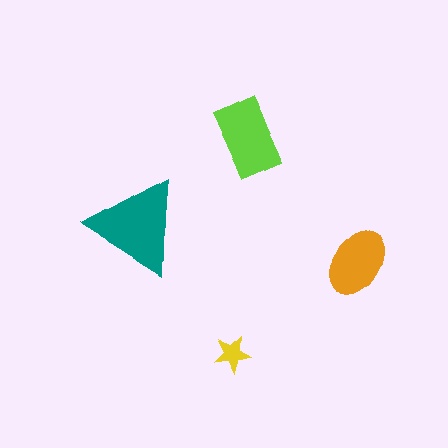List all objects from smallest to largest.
The yellow star, the orange ellipse, the lime rectangle, the teal triangle.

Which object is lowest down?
The yellow star is bottommost.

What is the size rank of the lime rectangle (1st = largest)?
2nd.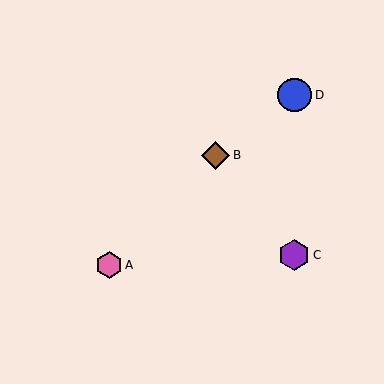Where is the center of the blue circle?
The center of the blue circle is at (295, 95).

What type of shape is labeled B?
Shape B is a brown diamond.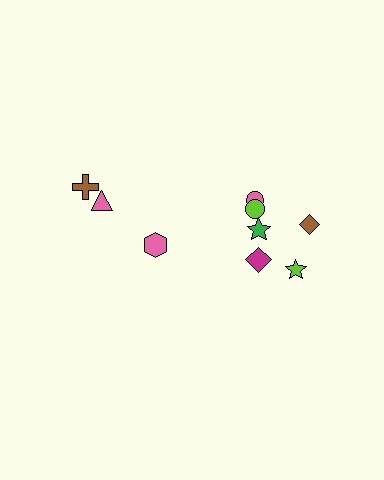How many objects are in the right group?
There are 6 objects.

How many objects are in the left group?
There are 4 objects.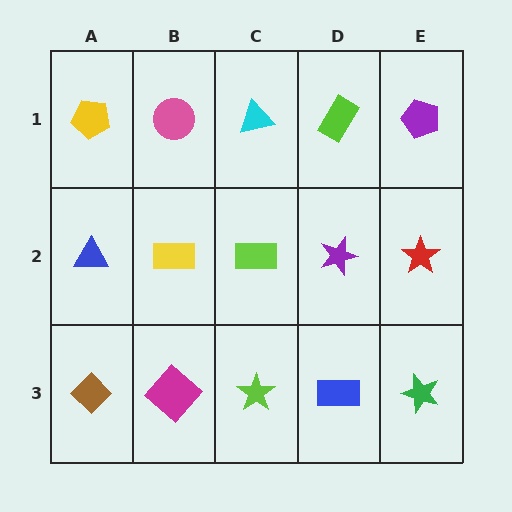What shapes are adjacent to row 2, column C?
A cyan triangle (row 1, column C), a lime star (row 3, column C), a yellow rectangle (row 2, column B), a purple star (row 2, column D).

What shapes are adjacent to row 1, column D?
A purple star (row 2, column D), a cyan triangle (row 1, column C), a purple pentagon (row 1, column E).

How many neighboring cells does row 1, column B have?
3.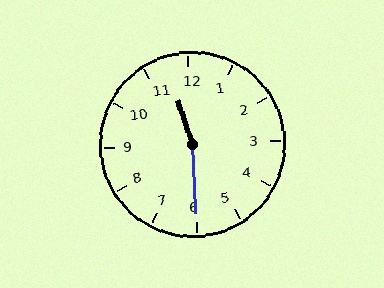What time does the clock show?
11:30.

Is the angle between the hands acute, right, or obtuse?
It is obtuse.